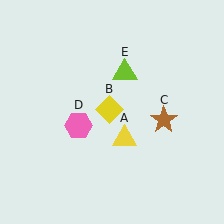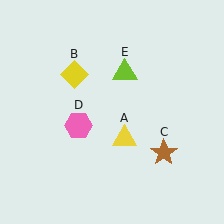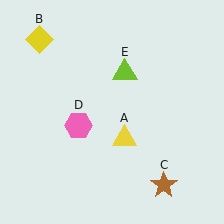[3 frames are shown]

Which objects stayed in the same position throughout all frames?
Yellow triangle (object A) and pink hexagon (object D) and lime triangle (object E) remained stationary.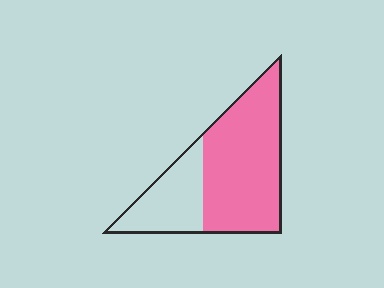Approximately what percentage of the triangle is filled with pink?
Approximately 70%.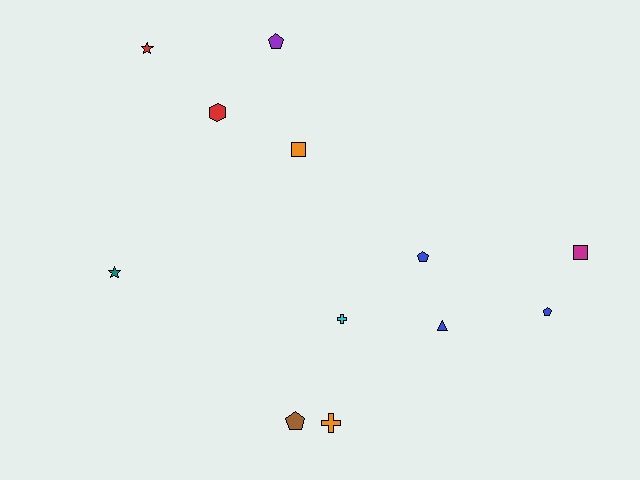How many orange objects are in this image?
There are 2 orange objects.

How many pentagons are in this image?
There are 4 pentagons.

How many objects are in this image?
There are 12 objects.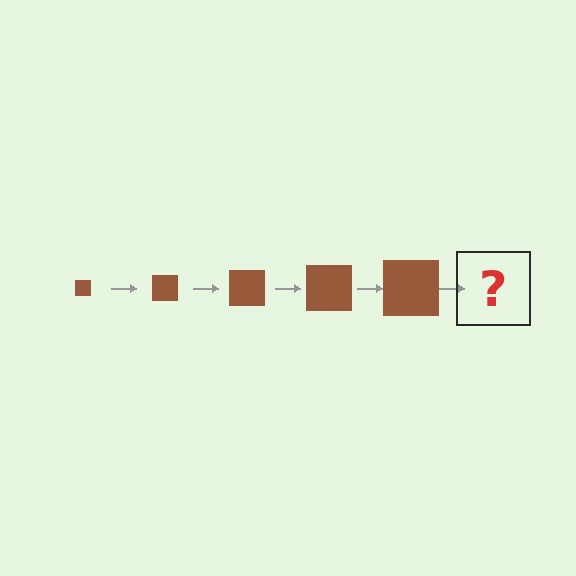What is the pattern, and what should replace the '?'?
The pattern is that the square gets progressively larger each step. The '?' should be a brown square, larger than the previous one.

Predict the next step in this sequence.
The next step is a brown square, larger than the previous one.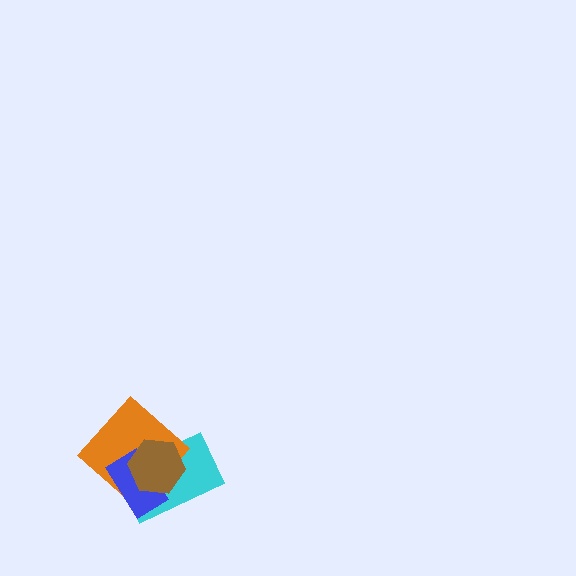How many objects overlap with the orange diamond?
3 objects overlap with the orange diamond.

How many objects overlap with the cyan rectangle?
3 objects overlap with the cyan rectangle.